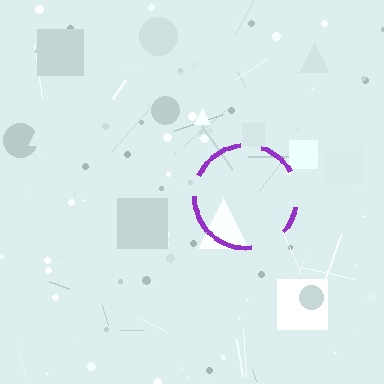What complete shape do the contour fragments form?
The contour fragments form a circle.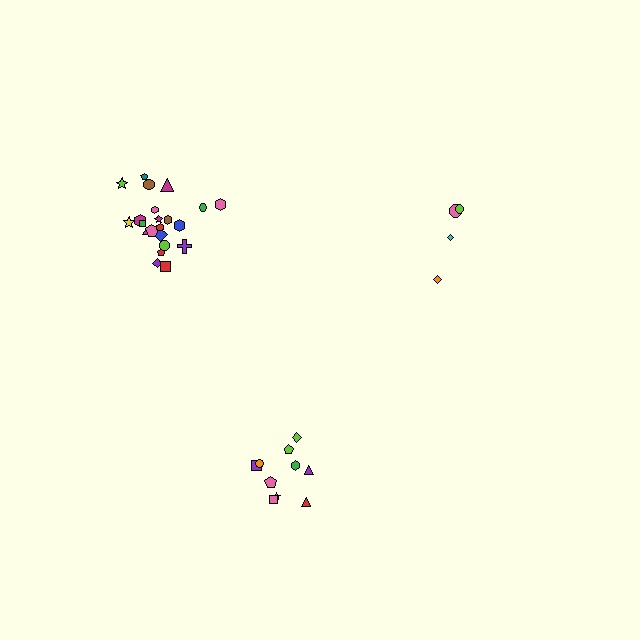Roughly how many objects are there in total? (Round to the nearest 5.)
Roughly 35 objects in total.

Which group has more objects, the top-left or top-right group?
The top-left group.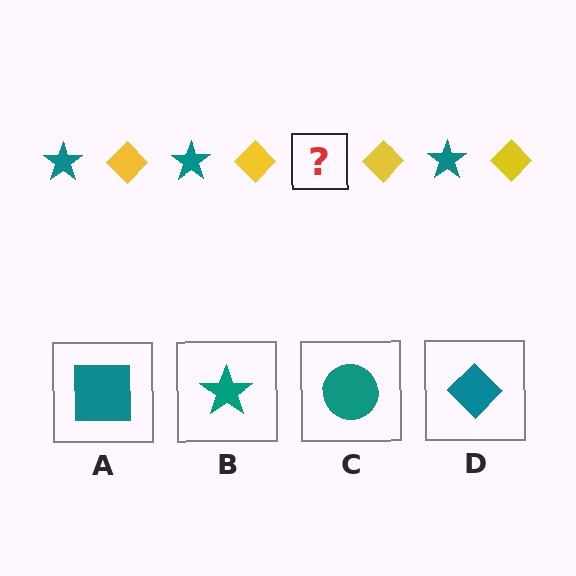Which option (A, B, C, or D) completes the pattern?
B.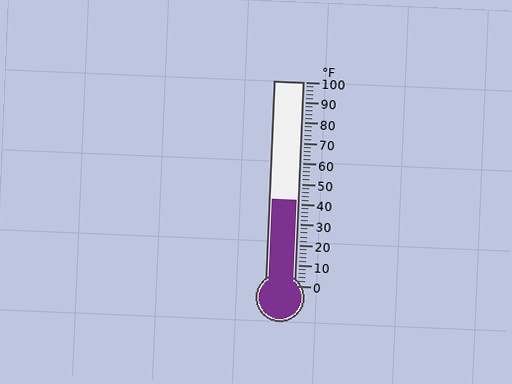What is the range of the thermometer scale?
The thermometer scale ranges from 0°F to 100°F.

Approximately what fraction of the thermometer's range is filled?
The thermometer is filled to approximately 40% of its range.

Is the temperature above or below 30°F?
The temperature is above 30°F.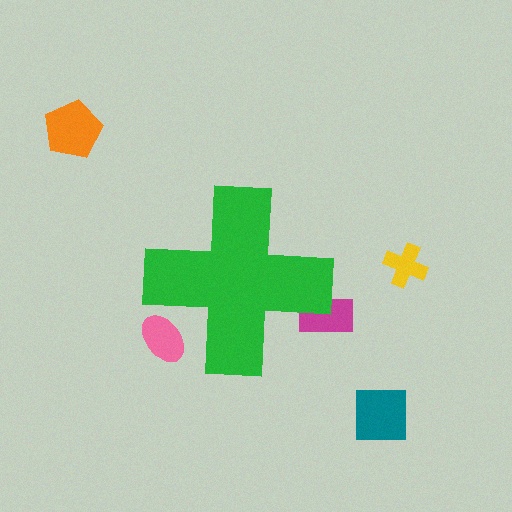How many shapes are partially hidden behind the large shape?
2 shapes are partially hidden.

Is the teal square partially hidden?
No, the teal square is fully visible.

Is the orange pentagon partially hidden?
No, the orange pentagon is fully visible.